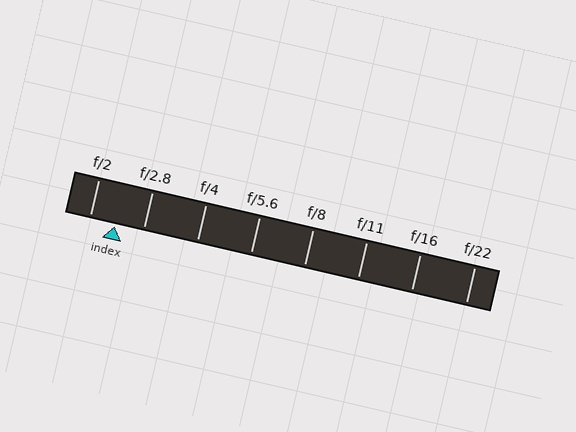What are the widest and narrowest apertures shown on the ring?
The widest aperture shown is f/2 and the narrowest is f/22.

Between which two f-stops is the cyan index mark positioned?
The index mark is between f/2 and f/2.8.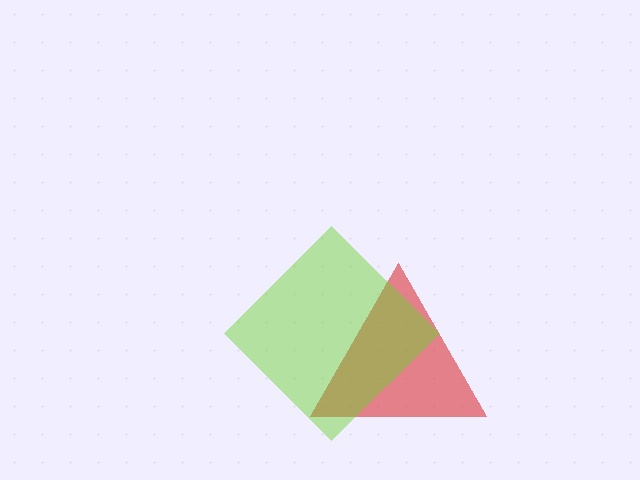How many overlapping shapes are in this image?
There are 2 overlapping shapes in the image.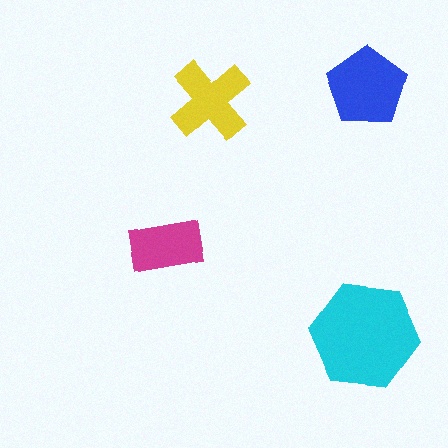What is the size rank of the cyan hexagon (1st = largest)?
1st.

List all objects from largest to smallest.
The cyan hexagon, the blue pentagon, the yellow cross, the magenta rectangle.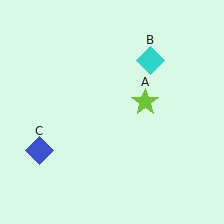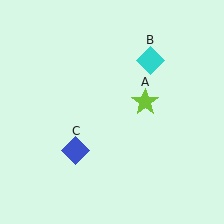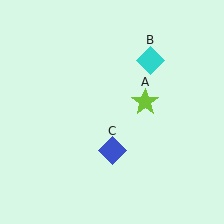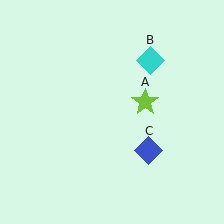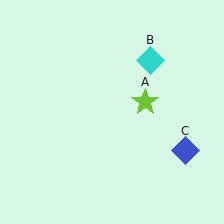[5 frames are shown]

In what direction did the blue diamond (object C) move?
The blue diamond (object C) moved right.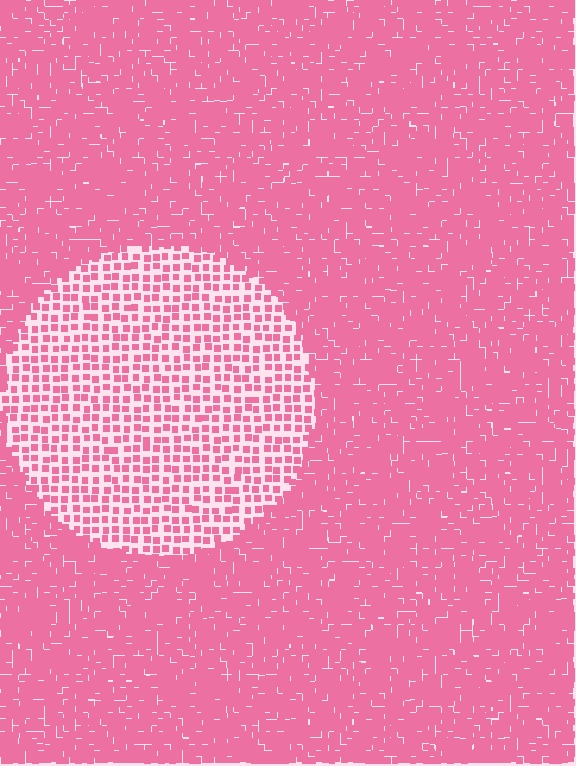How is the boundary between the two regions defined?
The boundary is defined by a change in element density (approximately 2.6x ratio). All elements are the same color, size, and shape.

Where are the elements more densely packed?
The elements are more densely packed outside the circle boundary.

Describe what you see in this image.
The image contains small pink elements arranged at two different densities. A circle-shaped region is visible where the elements are less densely packed than the surrounding area.